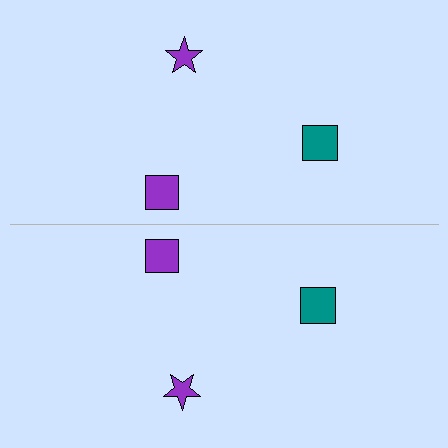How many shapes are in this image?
There are 6 shapes in this image.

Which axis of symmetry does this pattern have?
The pattern has a horizontal axis of symmetry running through the center of the image.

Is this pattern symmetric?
Yes, this pattern has bilateral (reflection) symmetry.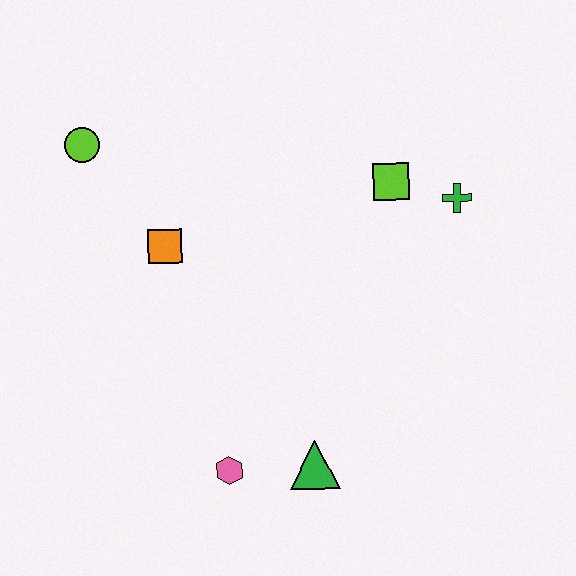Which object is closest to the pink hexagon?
The green triangle is closest to the pink hexagon.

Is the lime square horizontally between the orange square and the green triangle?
No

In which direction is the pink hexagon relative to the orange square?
The pink hexagon is below the orange square.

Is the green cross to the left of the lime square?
No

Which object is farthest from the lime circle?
The green triangle is farthest from the lime circle.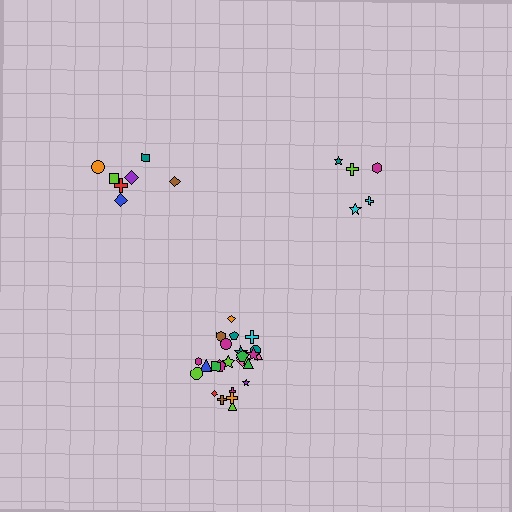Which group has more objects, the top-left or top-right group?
The top-left group.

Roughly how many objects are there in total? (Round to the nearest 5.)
Roughly 35 objects in total.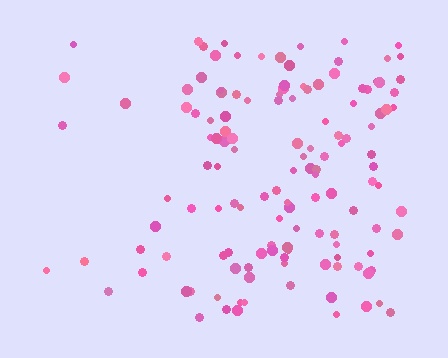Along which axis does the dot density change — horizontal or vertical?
Horizontal.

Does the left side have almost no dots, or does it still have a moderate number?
Still a moderate number, just noticeably fewer than the right.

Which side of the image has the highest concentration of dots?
The right.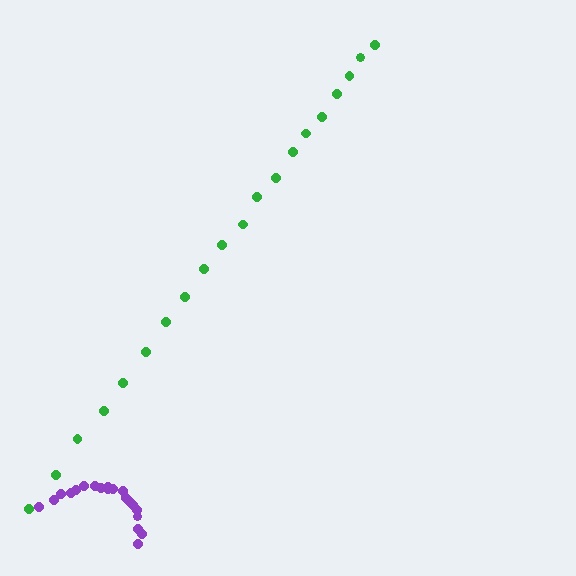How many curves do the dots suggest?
There are 2 distinct paths.